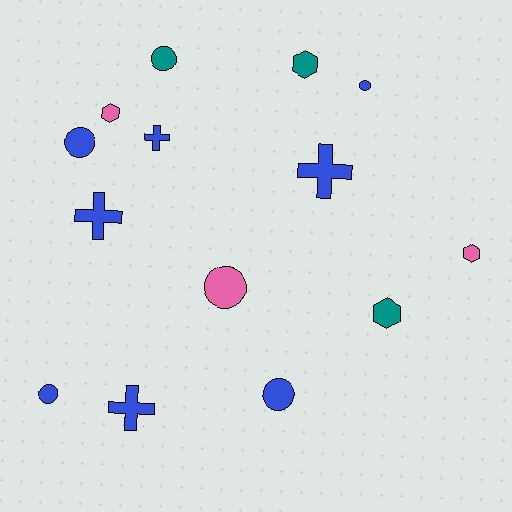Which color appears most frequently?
Blue, with 8 objects.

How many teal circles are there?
There is 1 teal circle.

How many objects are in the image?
There are 14 objects.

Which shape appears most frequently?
Circle, with 6 objects.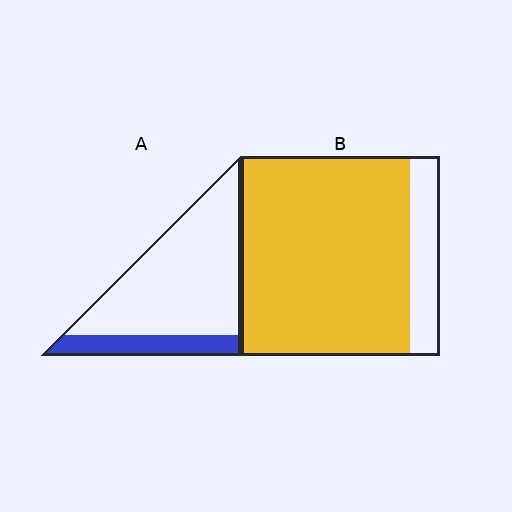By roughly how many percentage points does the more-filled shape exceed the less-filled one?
By roughly 65 percentage points (B over A).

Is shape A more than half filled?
No.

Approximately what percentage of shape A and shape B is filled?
A is approximately 20% and B is approximately 85%.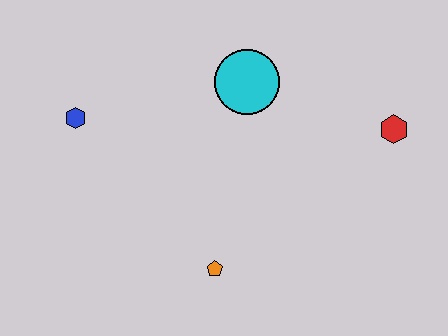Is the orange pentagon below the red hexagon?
Yes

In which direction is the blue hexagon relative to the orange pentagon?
The blue hexagon is above the orange pentagon.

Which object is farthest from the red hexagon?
The blue hexagon is farthest from the red hexagon.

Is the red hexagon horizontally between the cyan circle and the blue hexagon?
No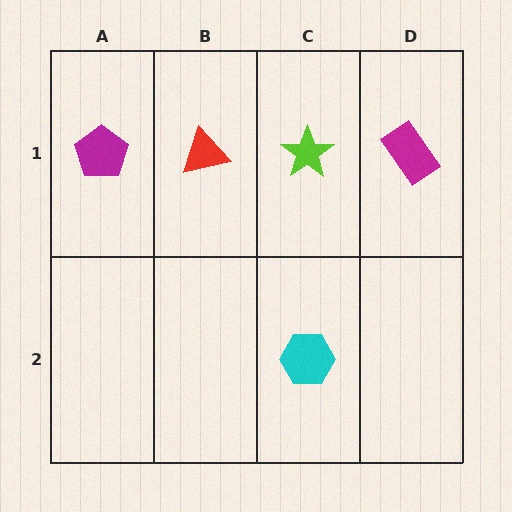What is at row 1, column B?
A red triangle.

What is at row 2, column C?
A cyan hexagon.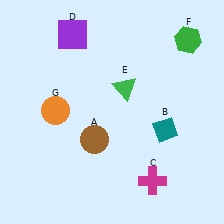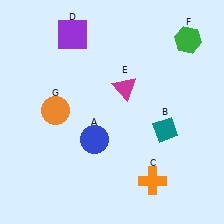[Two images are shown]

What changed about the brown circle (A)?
In Image 1, A is brown. In Image 2, it changed to blue.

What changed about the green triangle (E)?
In Image 1, E is green. In Image 2, it changed to magenta.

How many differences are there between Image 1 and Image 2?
There are 3 differences between the two images.